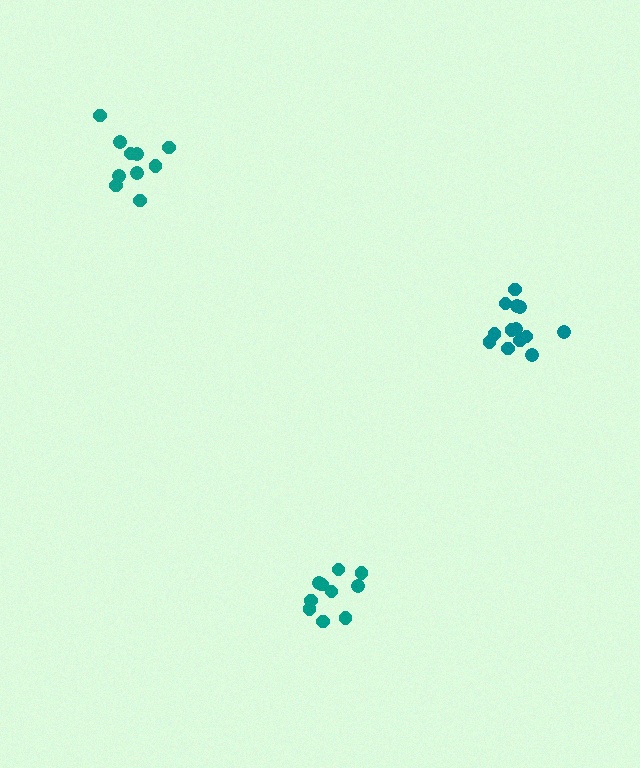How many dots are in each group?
Group 1: 10 dots, Group 2: 10 dots, Group 3: 13 dots (33 total).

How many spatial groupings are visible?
There are 3 spatial groupings.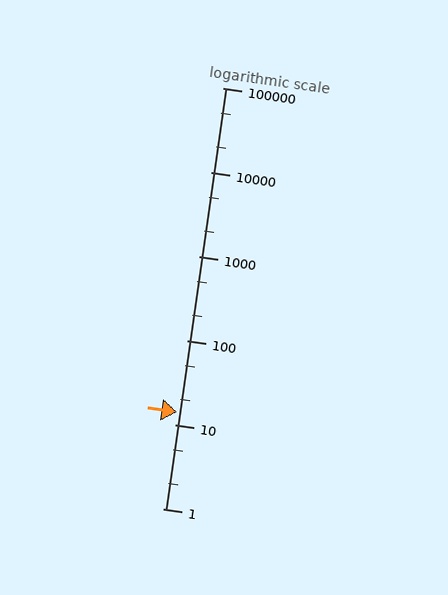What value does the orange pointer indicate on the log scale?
The pointer indicates approximately 14.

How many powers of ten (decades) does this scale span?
The scale spans 5 decades, from 1 to 100000.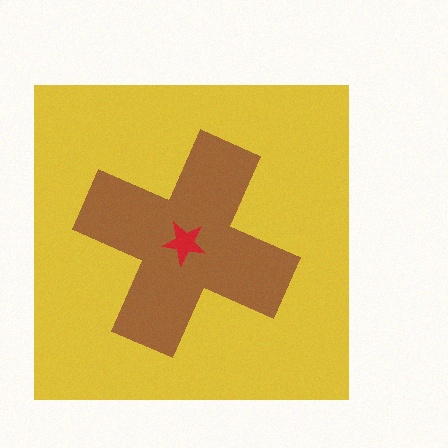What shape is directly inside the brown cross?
The red star.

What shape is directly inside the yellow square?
The brown cross.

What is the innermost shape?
The red star.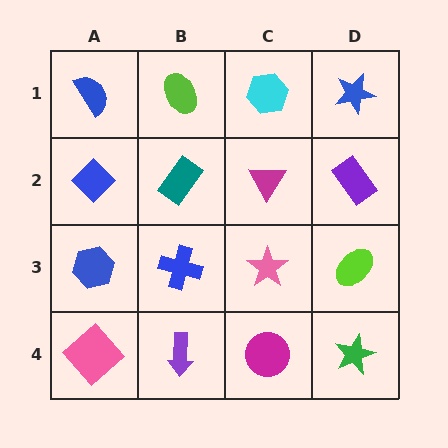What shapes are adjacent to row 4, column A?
A blue hexagon (row 3, column A), a purple arrow (row 4, column B).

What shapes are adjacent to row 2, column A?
A blue semicircle (row 1, column A), a blue hexagon (row 3, column A), a teal rectangle (row 2, column B).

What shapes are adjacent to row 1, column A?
A blue diamond (row 2, column A), a lime ellipse (row 1, column B).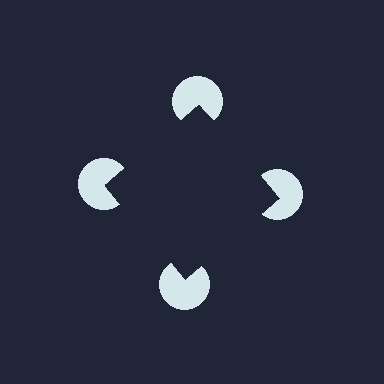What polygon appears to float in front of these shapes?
An illusory square — its edges are inferred from the aligned wedge cuts in the pac-man discs, not physically drawn.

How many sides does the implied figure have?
4 sides.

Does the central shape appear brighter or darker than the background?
It typically appears slightly darker than the background, even though no actual brightness change is drawn.